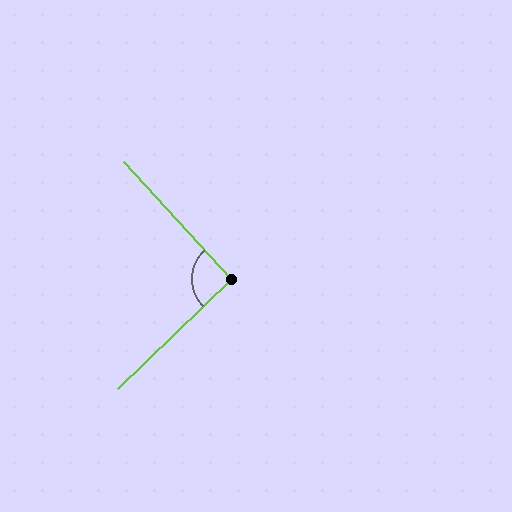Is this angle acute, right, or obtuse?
It is approximately a right angle.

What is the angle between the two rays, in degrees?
Approximately 91 degrees.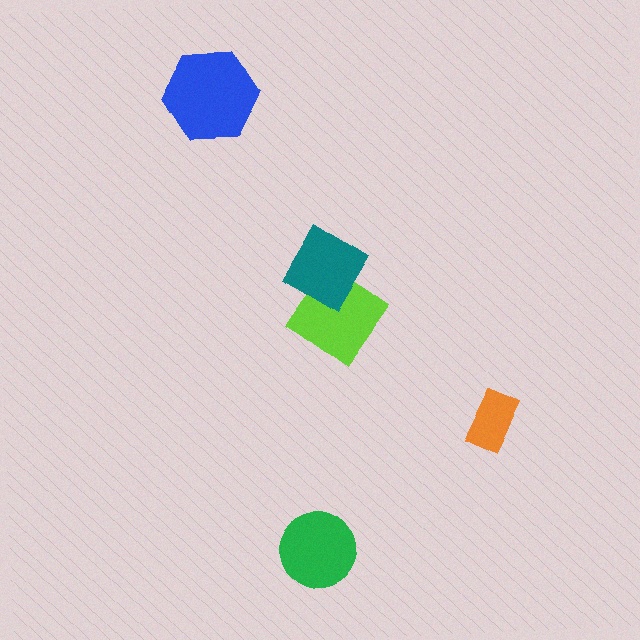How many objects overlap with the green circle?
0 objects overlap with the green circle.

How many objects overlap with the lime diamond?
1 object overlaps with the lime diamond.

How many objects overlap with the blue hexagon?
0 objects overlap with the blue hexagon.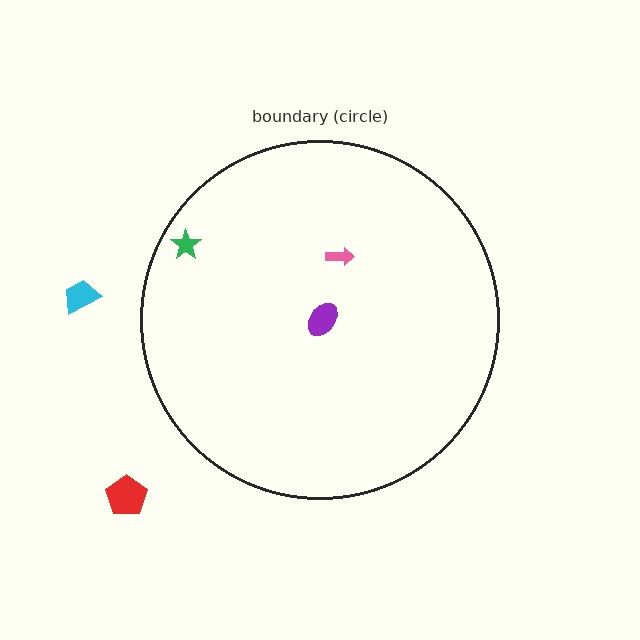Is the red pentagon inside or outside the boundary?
Outside.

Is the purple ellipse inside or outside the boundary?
Inside.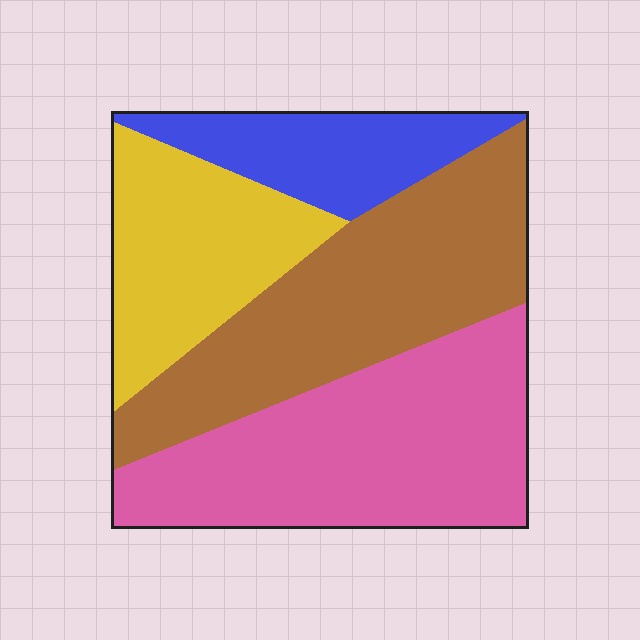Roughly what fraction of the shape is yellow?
Yellow covers 20% of the shape.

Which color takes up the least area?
Blue, at roughly 15%.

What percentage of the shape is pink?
Pink covers 34% of the shape.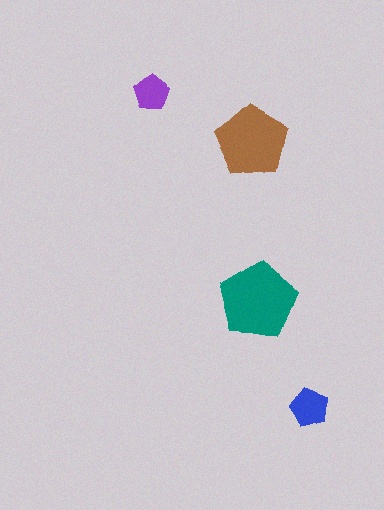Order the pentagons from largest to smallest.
the teal one, the brown one, the blue one, the purple one.